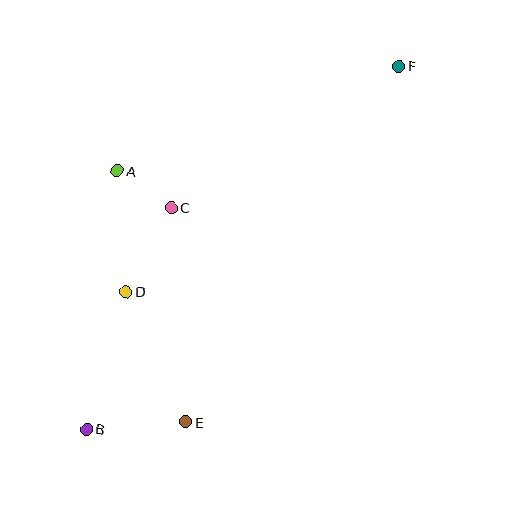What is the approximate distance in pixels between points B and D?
The distance between B and D is approximately 143 pixels.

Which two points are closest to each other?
Points A and C are closest to each other.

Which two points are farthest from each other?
Points B and F are farthest from each other.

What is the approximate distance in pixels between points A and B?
The distance between A and B is approximately 260 pixels.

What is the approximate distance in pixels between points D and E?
The distance between D and E is approximately 143 pixels.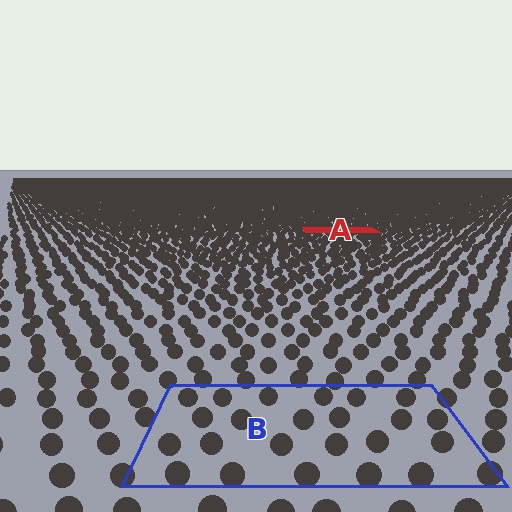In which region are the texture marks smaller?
The texture marks are smaller in region A, because it is farther away.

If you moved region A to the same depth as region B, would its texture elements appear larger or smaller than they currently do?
They would appear larger. At a closer depth, the same texture elements are projected at a bigger on-screen size.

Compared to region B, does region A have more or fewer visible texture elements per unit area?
Region A has more texture elements per unit area — they are packed more densely because it is farther away.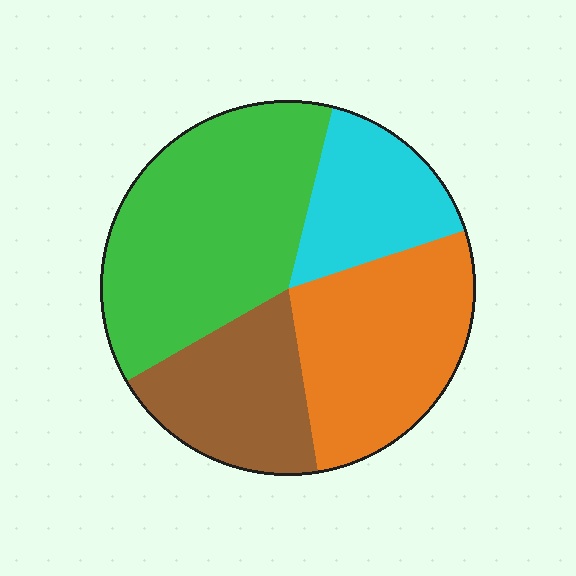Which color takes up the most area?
Green, at roughly 35%.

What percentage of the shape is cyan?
Cyan takes up about one sixth (1/6) of the shape.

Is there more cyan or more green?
Green.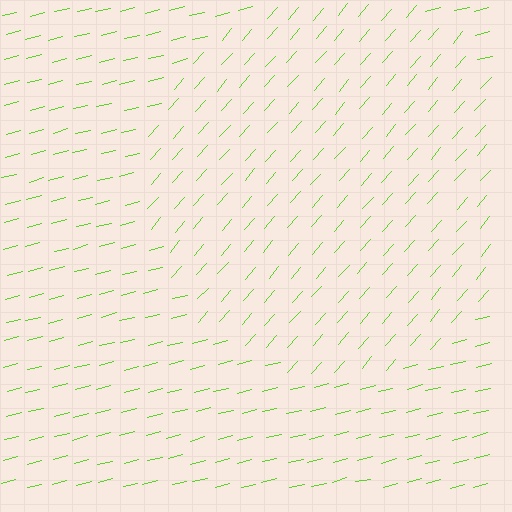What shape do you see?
I see a circle.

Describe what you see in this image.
The image is filled with small lime line segments. A circle region in the image has lines oriented differently from the surrounding lines, creating a visible texture boundary.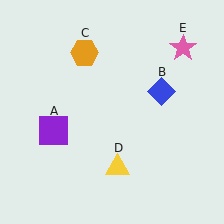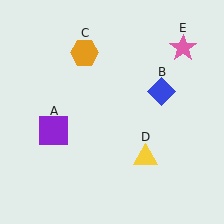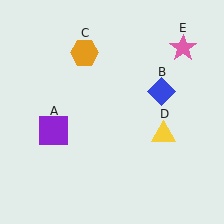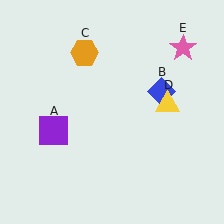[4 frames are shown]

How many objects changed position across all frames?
1 object changed position: yellow triangle (object D).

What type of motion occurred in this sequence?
The yellow triangle (object D) rotated counterclockwise around the center of the scene.